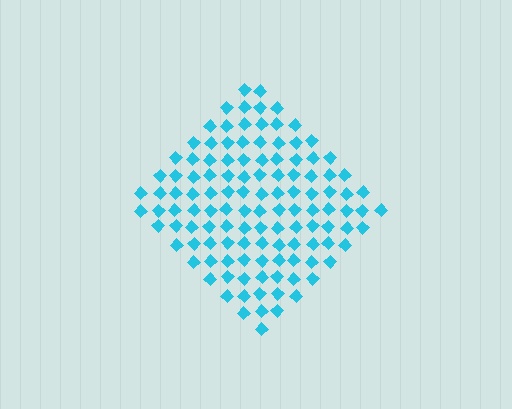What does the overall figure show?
The overall figure shows a diamond.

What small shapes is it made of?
It is made of small diamonds.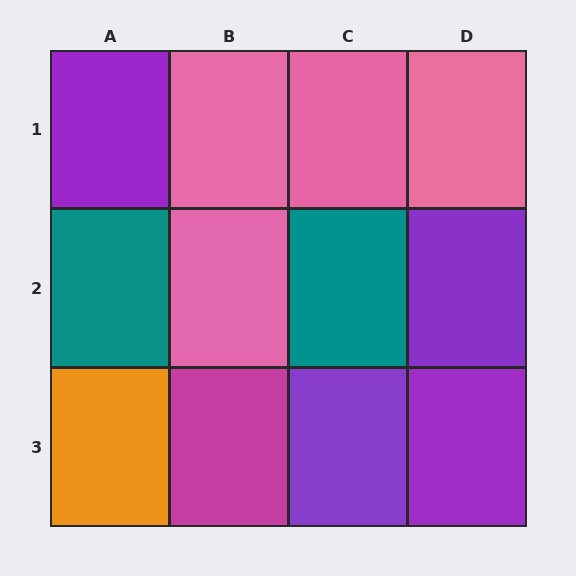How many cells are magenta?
1 cell is magenta.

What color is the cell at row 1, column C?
Pink.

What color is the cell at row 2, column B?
Pink.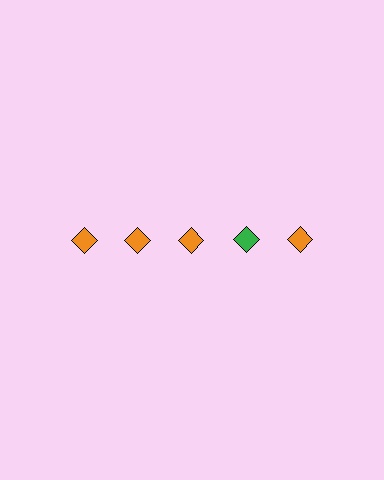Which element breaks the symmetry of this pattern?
The green diamond in the top row, second from right column breaks the symmetry. All other shapes are orange diamonds.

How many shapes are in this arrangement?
There are 5 shapes arranged in a grid pattern.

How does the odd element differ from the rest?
It has a different color: green instead of orange.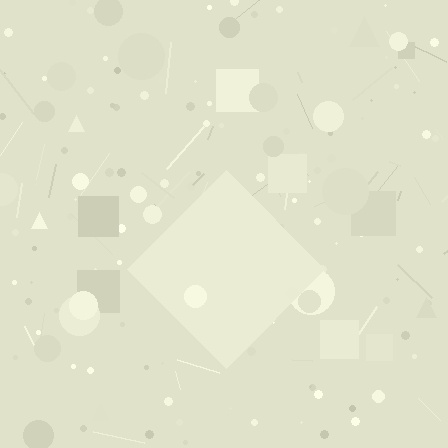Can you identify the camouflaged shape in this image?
The camouflaged shape is a diamond.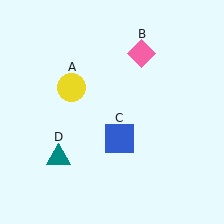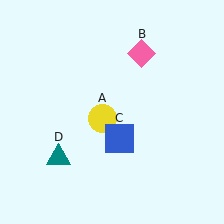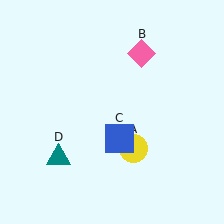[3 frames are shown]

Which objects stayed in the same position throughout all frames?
Pink diamond (object B) and blue square (object C) and teal triangle (object D) remained stationary.